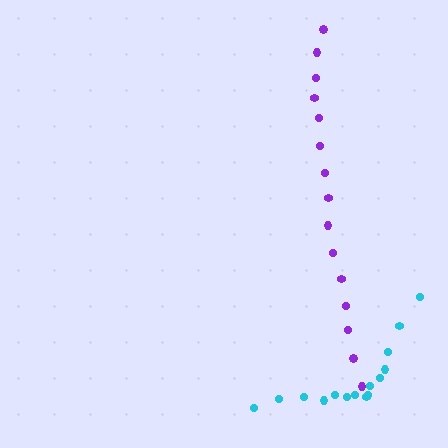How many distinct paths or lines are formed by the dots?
There are 2 distinct paths.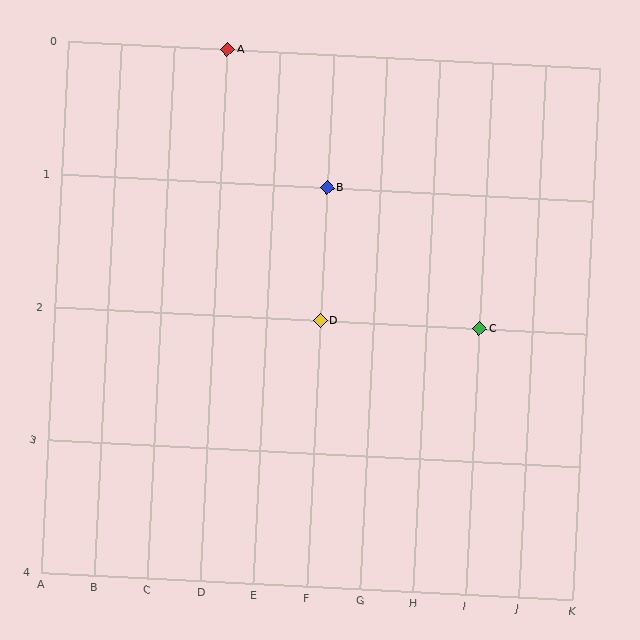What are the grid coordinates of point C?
Point C is at grid coordinates (I, 2).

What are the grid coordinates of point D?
Point D is at grid coordinates (F, 2).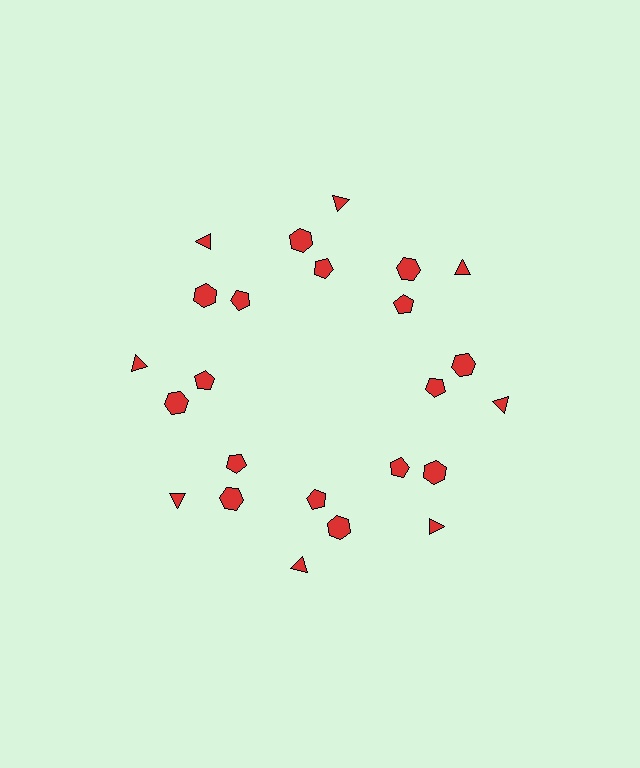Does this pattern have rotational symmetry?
Yes, this pattern has 8-fold rotational symmetry. It looks the same after rotating 45 degrees around the center.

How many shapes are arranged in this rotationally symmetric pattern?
There are 24 shapes, arranged in 8 groups of 3.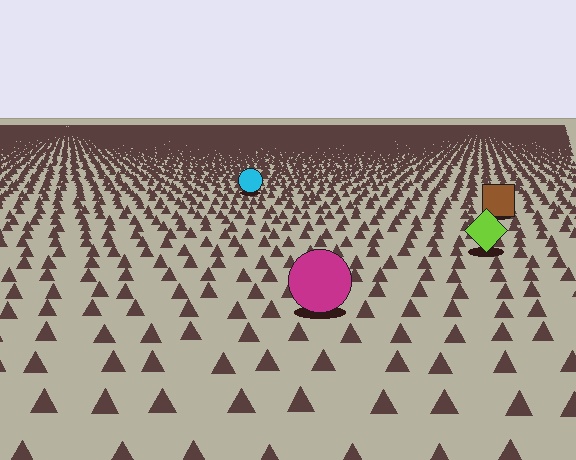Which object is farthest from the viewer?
The cyan circle is farthest from the viewer. It appears smaller and the ground texture around it is denser.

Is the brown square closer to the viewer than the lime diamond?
No. The lime diamond is closer — you can tell from the texture gradient: the ground texture is coarser near it.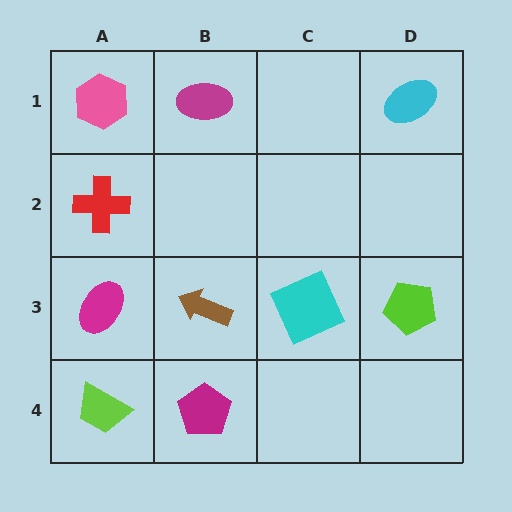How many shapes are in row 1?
3 shapes.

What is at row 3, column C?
A cyan square.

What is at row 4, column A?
A lime trapezoid.